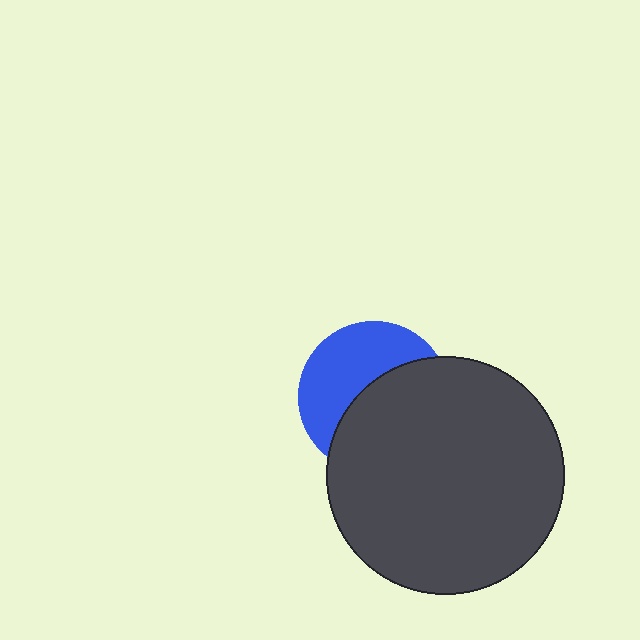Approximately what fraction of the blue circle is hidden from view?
Roughly 54% of the blue circle is hidden behind the dark gray circle.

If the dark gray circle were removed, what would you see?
You would see the complete blue circle.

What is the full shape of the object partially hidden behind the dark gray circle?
The partially hidden object is a blue circle.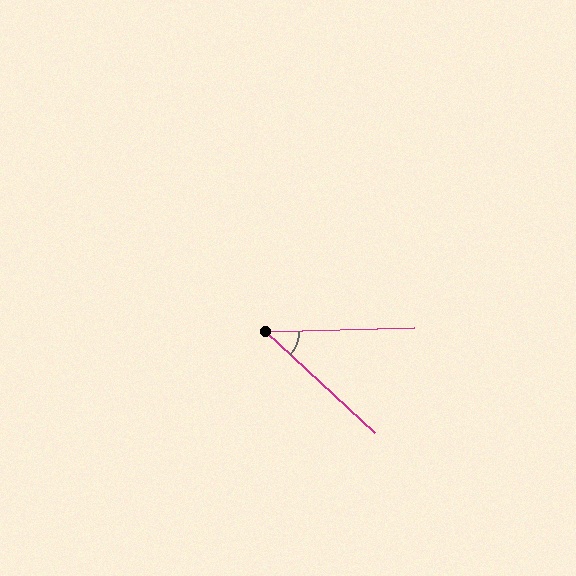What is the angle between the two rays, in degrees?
Approximately 45 degrees.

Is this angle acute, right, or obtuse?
It is acute.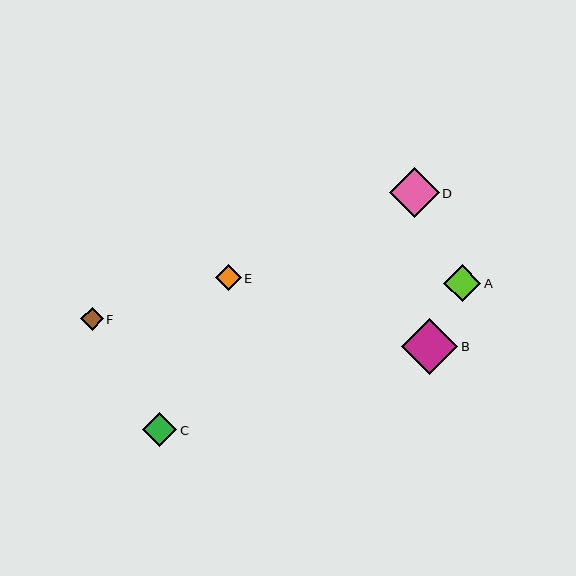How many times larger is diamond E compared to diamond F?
Diamond E is approximately 1.1 times the size of diamond F.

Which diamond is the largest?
Diamond B is the largest with a size of approximately 56 pixels.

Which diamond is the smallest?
Diamond F is the smallest with a size of approximately 23 pixels.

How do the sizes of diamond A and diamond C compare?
Diamond A and diamond C are approximately the same size.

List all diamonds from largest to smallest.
From largest to smallest: B, D, A, C, E, F.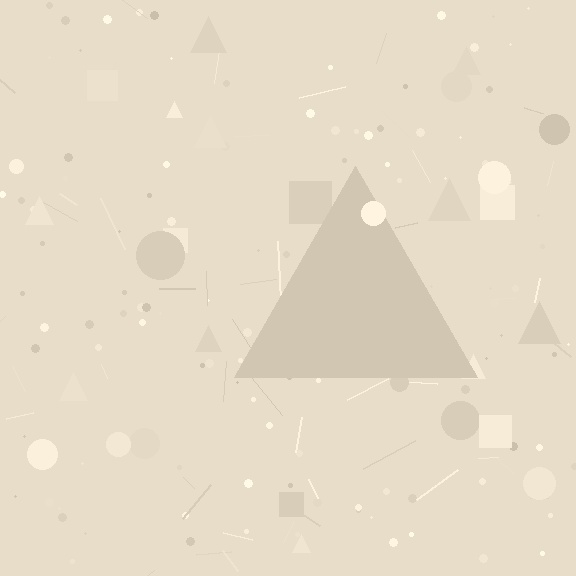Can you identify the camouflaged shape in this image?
The camouflaged shape is a triangle.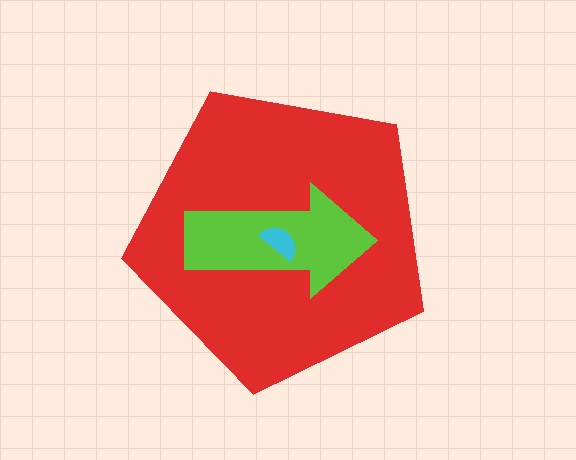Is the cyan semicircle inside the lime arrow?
Yes.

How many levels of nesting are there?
3.